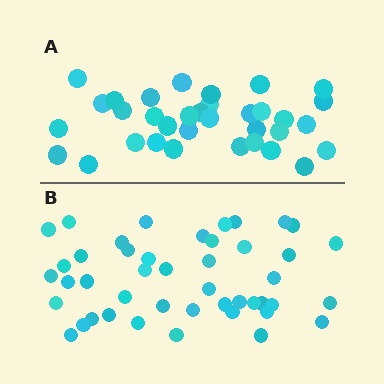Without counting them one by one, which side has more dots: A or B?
Region B (the bottom region) has more dots.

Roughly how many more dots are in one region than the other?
Region B has roughly 12 or so more dots than region A.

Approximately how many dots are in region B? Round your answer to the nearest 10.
About 40 dots. (The exact count is 45, which rounds to 40.)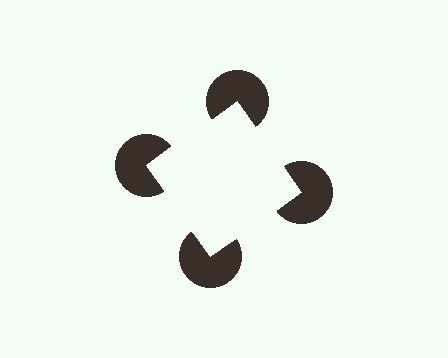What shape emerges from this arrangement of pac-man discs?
An illusory square — its edges are inferred from the aligned wedge cuts in the pac-man discs, not physically drawn.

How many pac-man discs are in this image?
There are 4 — one at each vertex of the illusory square.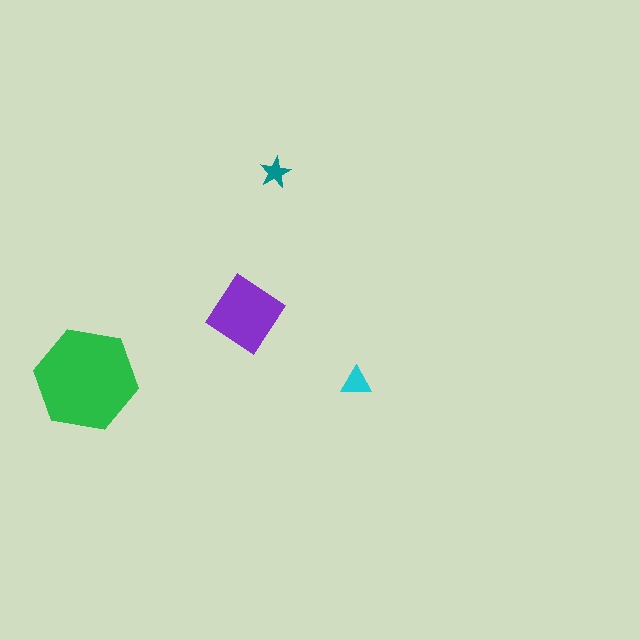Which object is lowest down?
The cyan triangle is bottommost.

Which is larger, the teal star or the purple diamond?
The purple diamond.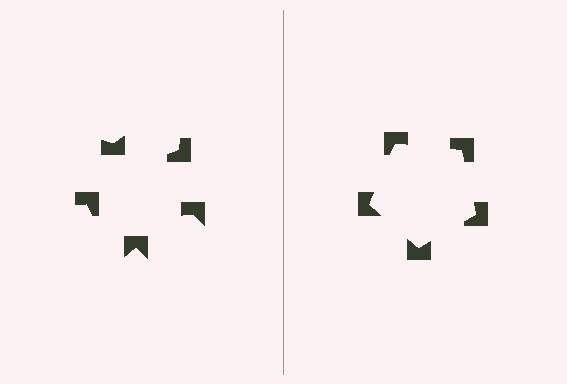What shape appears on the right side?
An illusory pentagon.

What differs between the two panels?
The notched squares are positioned identically on both sides; only the wedge orientations differ. On the right they align to a pentagon; on the left they are misaligned.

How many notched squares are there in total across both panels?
10 — 5 on each side.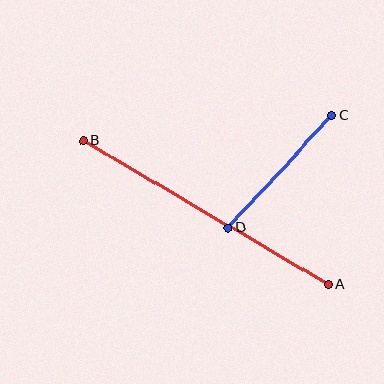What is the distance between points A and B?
The distance is approximately 284 pixels.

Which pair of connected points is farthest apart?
Points A and B are farthest apart.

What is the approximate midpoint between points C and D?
The midpoint is at approximately (280, 172) pixels.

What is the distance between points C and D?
The distance is approximately 153 pixels.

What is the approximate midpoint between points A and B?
The midpoint is at approximately (206, 213) pixels.